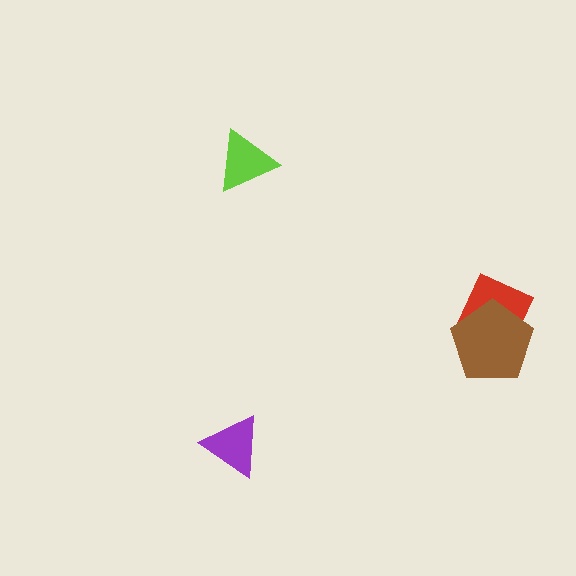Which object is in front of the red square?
The brown pentagon is in front of the red square.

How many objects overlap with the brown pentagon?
1 object overlaps with the brown pentagon.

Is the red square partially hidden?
Yes, it is partially covered by another shape.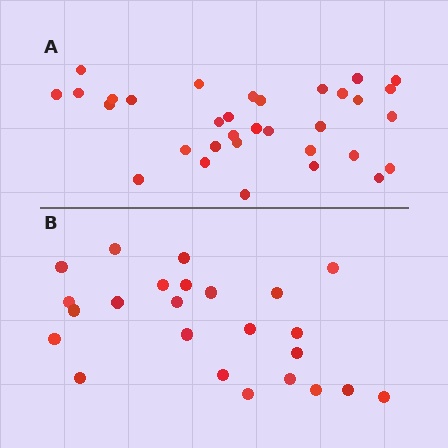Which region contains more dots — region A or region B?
Region A (the top region) has more dots.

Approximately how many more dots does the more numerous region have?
Region A has roughly 8 or so more dots than region B.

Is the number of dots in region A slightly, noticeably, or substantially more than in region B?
Region A has noticeably more, but not dramatically so. The ratio is roughly 1.4 to 1.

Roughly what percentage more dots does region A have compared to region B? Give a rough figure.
About 40% more.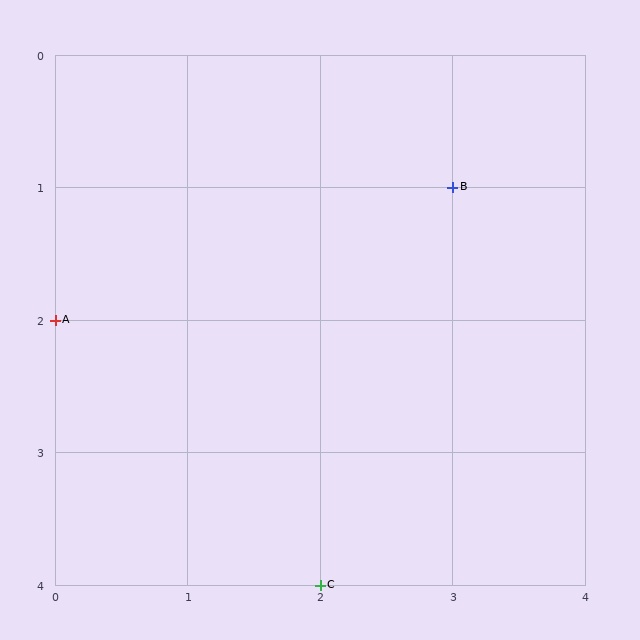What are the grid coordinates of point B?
Point B is at grid coordinates (3, 1).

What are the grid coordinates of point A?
Point A is at grid coordinates (0, 2).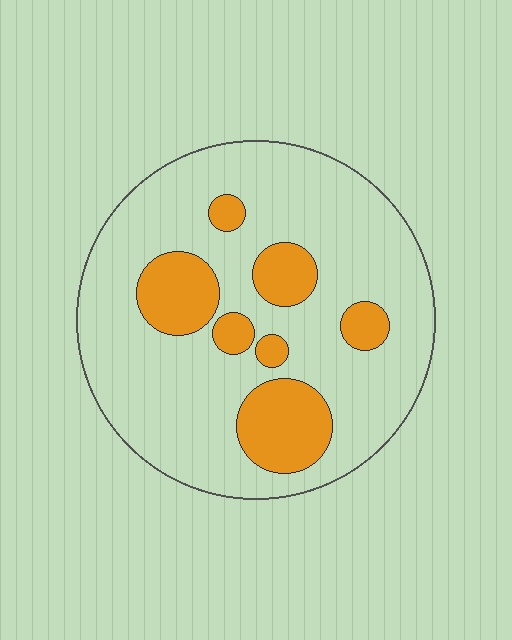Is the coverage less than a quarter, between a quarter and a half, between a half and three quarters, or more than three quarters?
Less than a quarter.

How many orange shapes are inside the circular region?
7.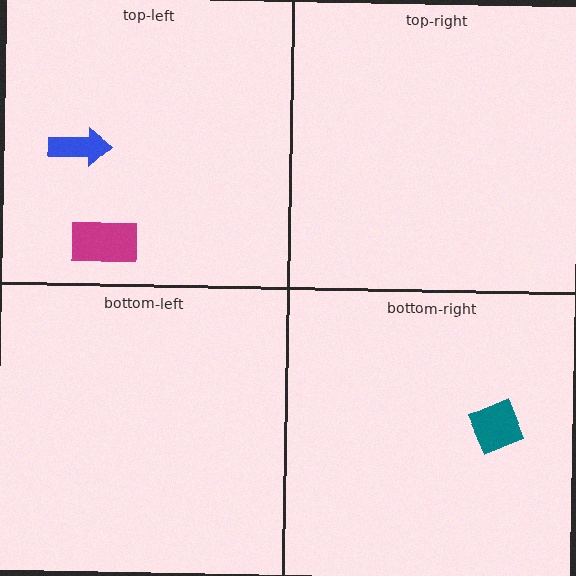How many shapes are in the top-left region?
2.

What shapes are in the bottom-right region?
The teal diamond.